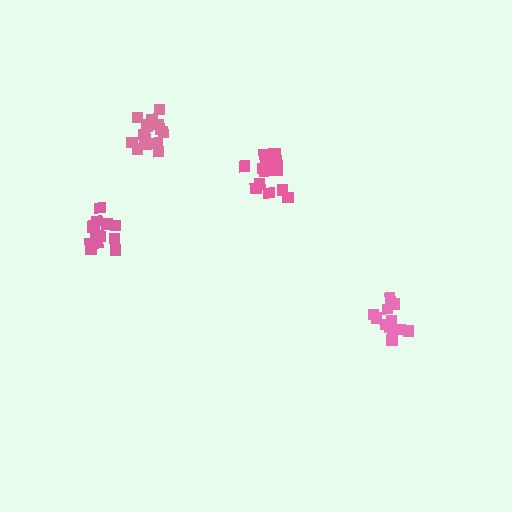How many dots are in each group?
Group 1: 15 dots, Group 2: 16 dots, Group 3: 17 dots, Group 4: 12 dots (60 total).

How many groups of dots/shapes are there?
There are 4 groups.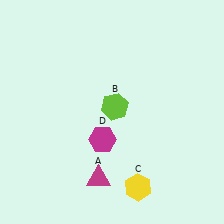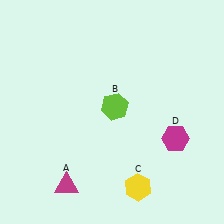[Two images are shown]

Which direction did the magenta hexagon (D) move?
The magenta hexagon (D) moved right.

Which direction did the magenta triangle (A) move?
The magenta triangle (A) moved left.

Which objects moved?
The objects that moved are: the magenta triangle (A), the magenta hexagon (D).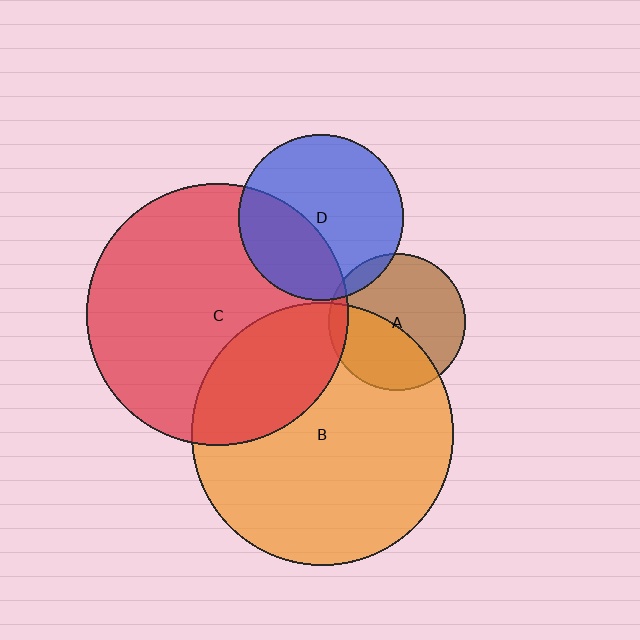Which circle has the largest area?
Circle C (red).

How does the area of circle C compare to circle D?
Approximately 2.5 times.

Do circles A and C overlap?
Yes.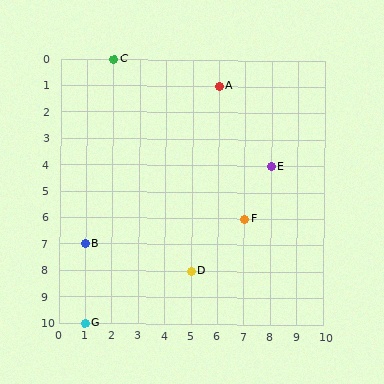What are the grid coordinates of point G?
Point G is at grid coordinates (1, 10).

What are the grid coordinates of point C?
Point C is at grid coordinates (2, 0).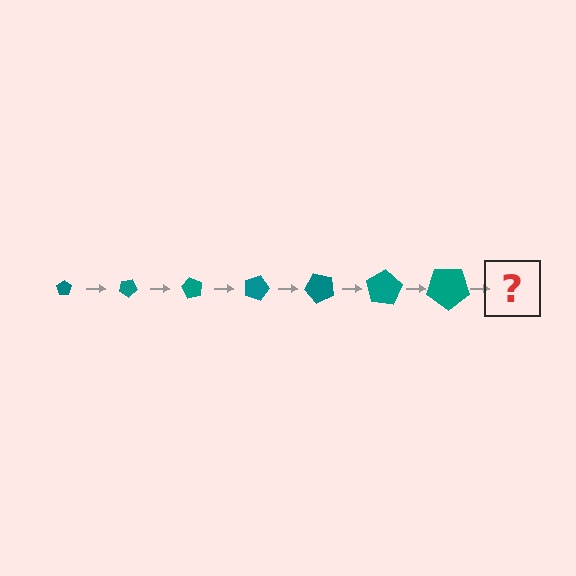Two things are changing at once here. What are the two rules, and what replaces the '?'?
The two rules are that the pentagon grows larger each step and it rotates 30 degrees each step. The '?' should be a pentagon, larger than the previous one and rotated 210 degrees from the start.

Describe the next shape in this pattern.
It should be a pentagon, larger than the previous one and rotated 210 degrees from the start.